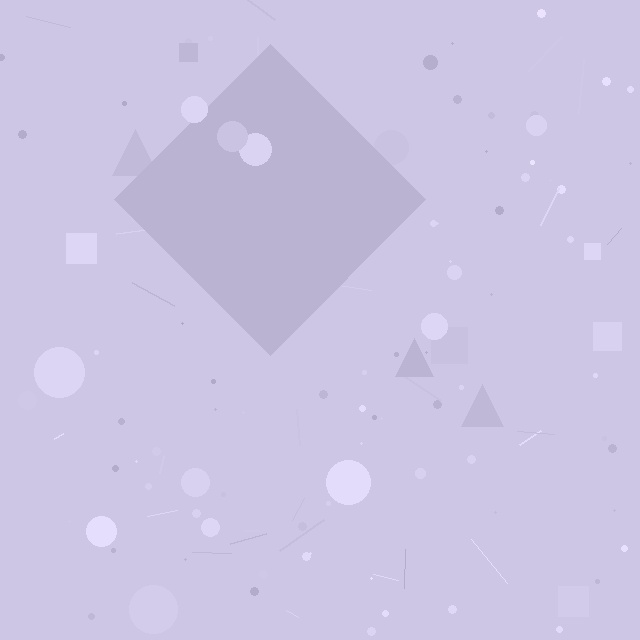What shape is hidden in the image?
A diamond is hidden in the image.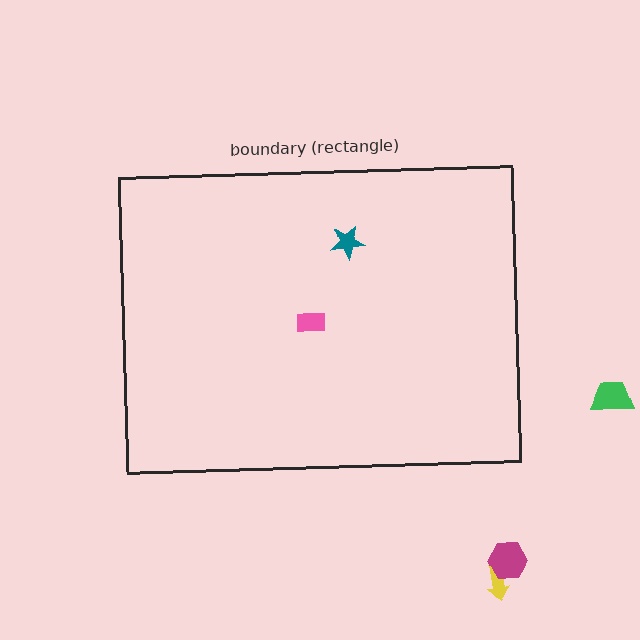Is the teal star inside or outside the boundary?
Inside.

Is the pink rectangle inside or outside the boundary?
Inside.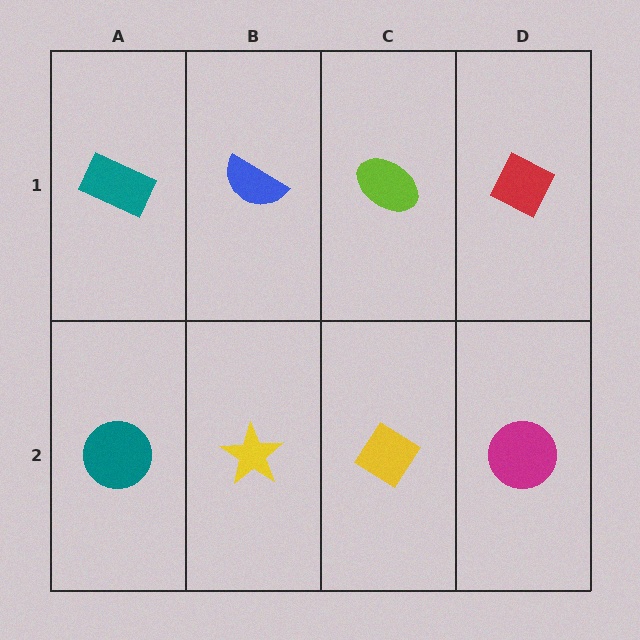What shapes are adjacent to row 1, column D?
A magenta circle (row 2, column D), a lime ellipse (row 1, column C).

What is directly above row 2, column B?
A blue semicircle.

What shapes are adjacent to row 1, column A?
A teal circle (row 2, column A), a blue semicircle (row 1, column B).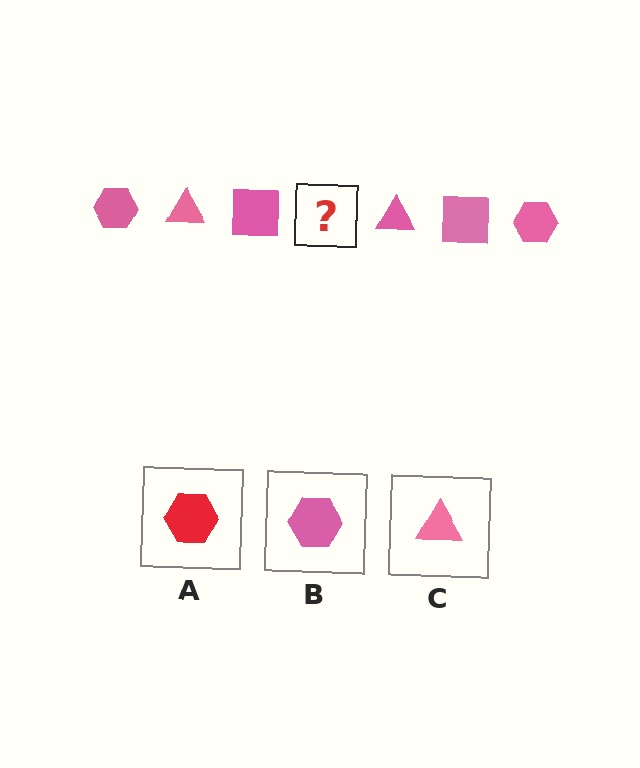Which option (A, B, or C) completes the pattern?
B.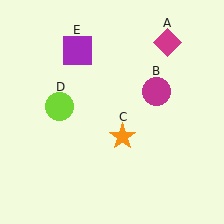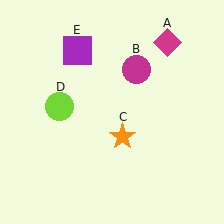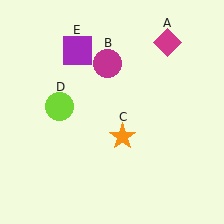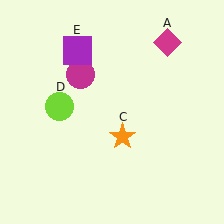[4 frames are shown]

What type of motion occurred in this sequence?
The magenta circle (object B) rotated counterclockwise around the center of the scene.